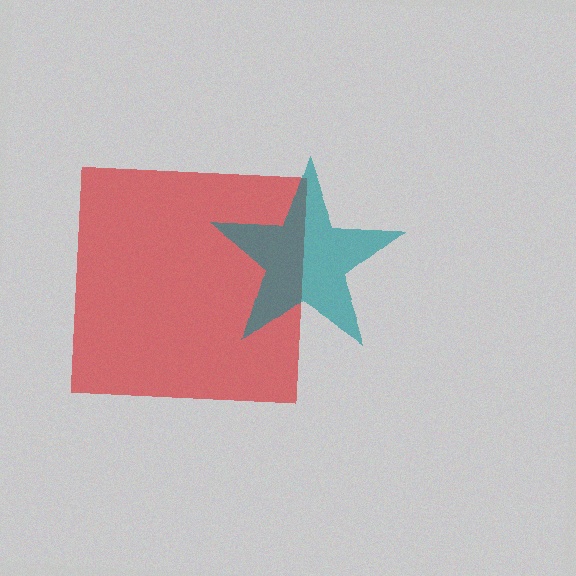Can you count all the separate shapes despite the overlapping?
Yes, there are 2 separate shapes.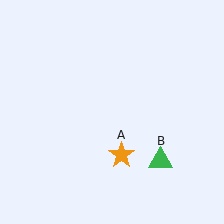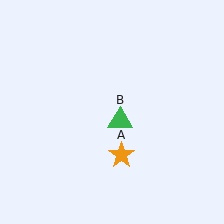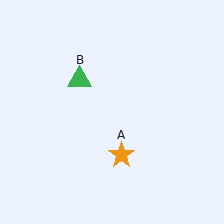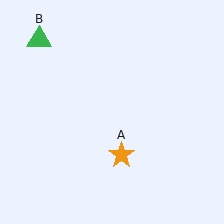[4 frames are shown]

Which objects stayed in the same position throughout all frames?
Orange star (object A) remained stationary.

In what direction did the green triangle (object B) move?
The green triangle (object B) moved up and to the left.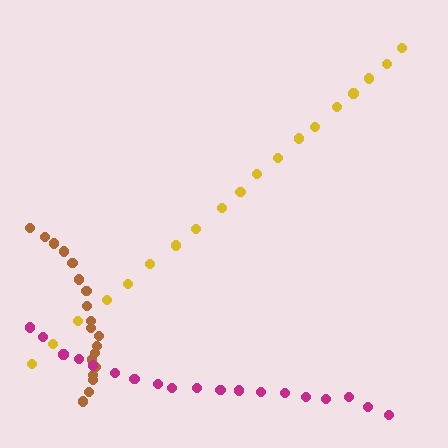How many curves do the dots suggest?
There are 3 distinct paths.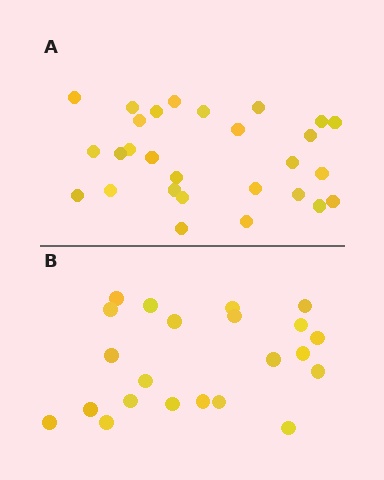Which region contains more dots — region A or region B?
Region A (the top region) has more dots.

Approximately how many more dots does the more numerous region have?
Region A has about 6 more dots than region B.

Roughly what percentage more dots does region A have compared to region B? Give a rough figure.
About 25% more.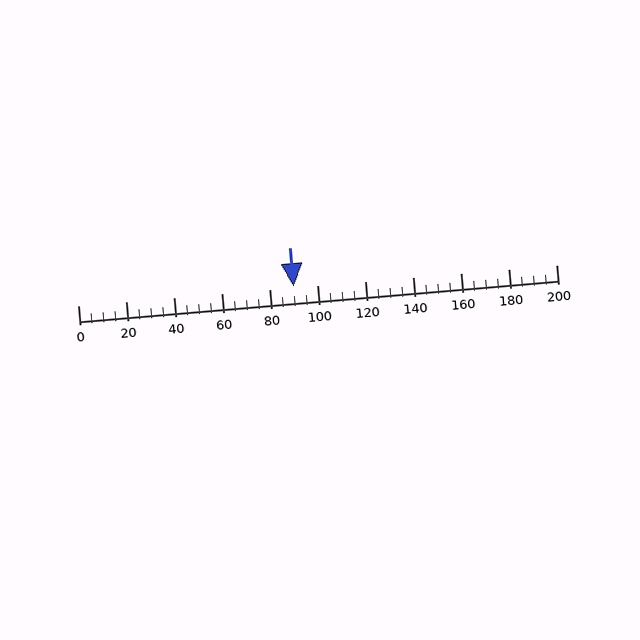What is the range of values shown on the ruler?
The ruler shows values from 0 to 200.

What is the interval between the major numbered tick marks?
The major tick marks are spaced 20 units apart.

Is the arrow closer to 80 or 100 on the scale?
The arrow is closer to 100.